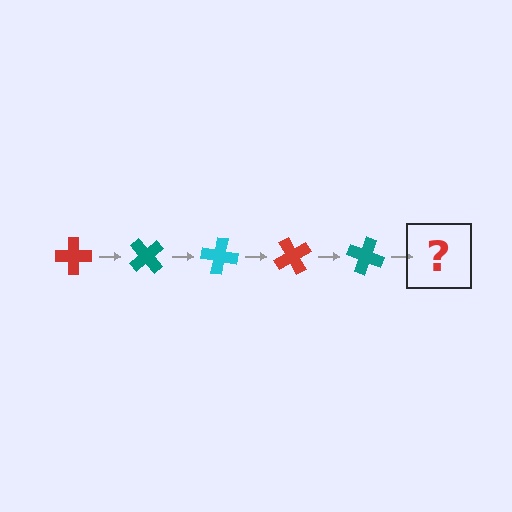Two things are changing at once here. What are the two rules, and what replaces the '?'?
The two rules are that it rotates 50 degrees each step and the color cycles through red, teal, and cyan. The '?' should be a cyan cross, rotated 250 degrees from the start.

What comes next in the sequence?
The next element should be a cyan cross, rotated 250 degrees from the start.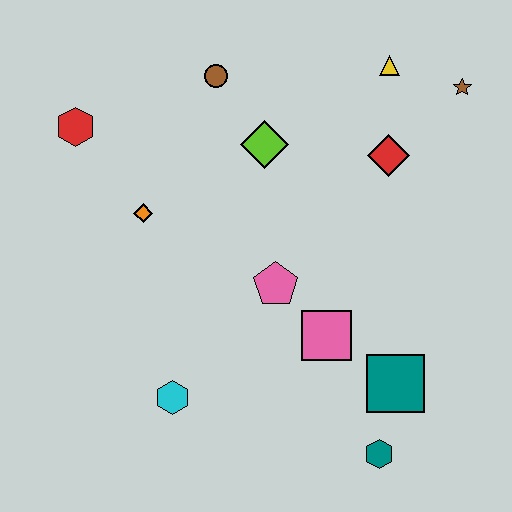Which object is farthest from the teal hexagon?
The red hexagon is farthest from the teal hexagon.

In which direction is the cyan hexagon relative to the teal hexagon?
The cyan hexagon is to the left of the teal hexagon.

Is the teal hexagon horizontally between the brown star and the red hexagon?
Yes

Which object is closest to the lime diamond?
The brown circle is closest to the lime diamond.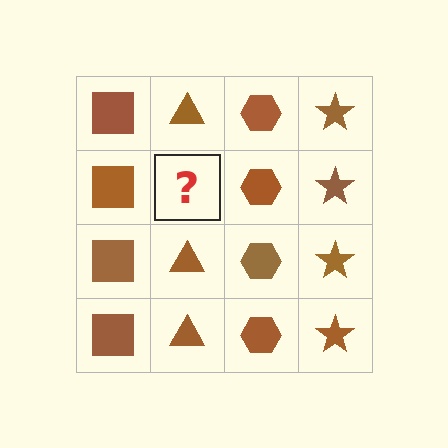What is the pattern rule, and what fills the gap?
The rule is that each column has a consistent shape. The gap should be filled with a brown triangle.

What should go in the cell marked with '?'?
The missing cell should contain a brown triangle.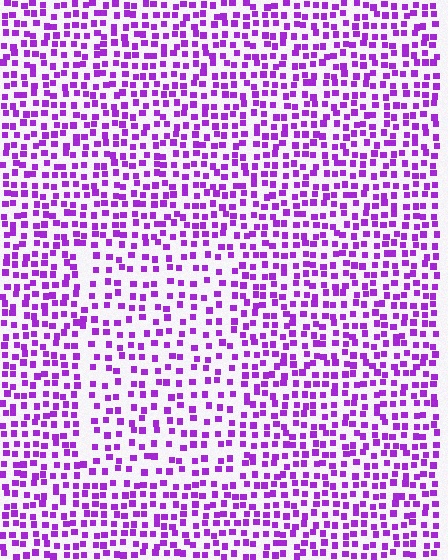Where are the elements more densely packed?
The elements are more densely packed outside the rectangle boundary.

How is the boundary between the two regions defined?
The boundary is defined by a change in element density (approximately 1.6x ratio). All elements are the same color, size, and shape.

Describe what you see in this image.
The image contains small purple elements arranged at two different densities. A rectangle-shaped region is visible where the elements are less densely packed than the surrounding area.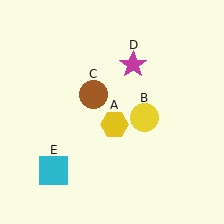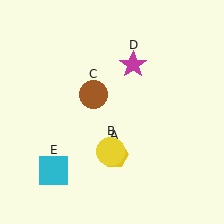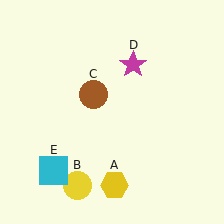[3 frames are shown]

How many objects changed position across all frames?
2 objects changed position: yellow hexagon (object A), yellow circle (object B).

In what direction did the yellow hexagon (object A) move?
The yellow hexagon (object A) moved down.